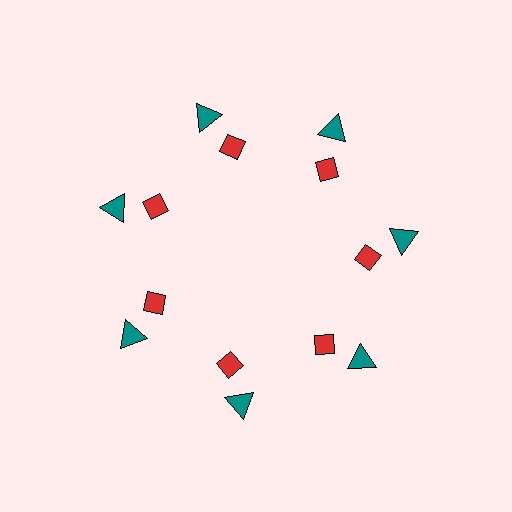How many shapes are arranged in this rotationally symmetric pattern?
There are 14 shapes, arranged in 7 groups of 2.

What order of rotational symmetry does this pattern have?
This pattern has 7-fold rotational symmetry.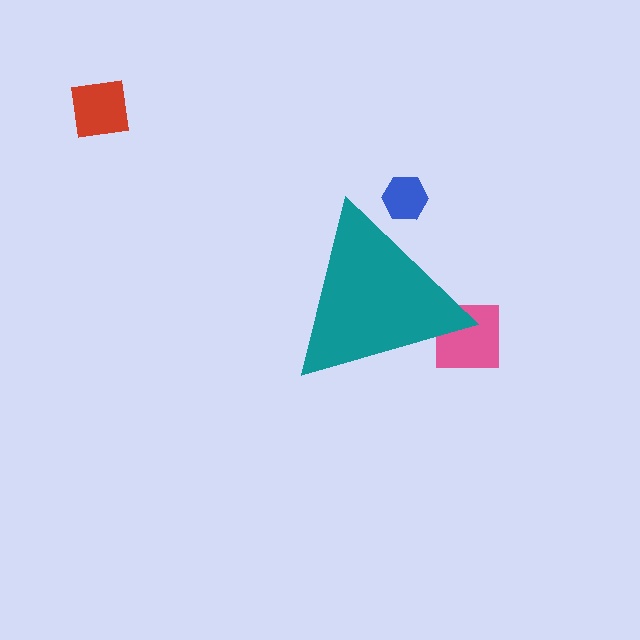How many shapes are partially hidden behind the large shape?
2 shapes are partially hidden.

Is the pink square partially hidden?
Yes, the pink square is partially hidden behind the teal triangle.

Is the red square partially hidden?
No, the red square is fully visible.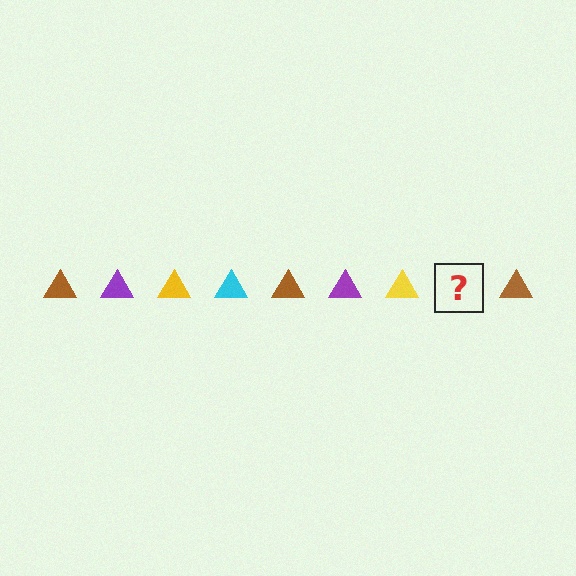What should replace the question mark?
The question mark should be replaced with a cyan triangle.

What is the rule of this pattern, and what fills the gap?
The rule is that the pattern cycles through brown, purple, yellow, cyan triangles. The gap should be filled with a cyan triangle.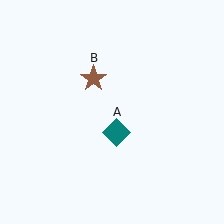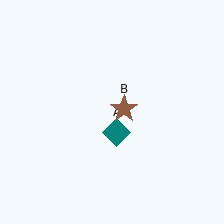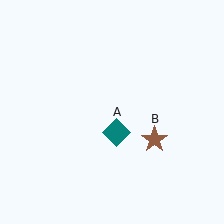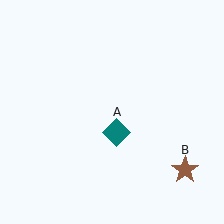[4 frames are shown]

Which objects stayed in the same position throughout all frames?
Teal diamond (object A) remained stationary.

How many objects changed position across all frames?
1 object changed position: brown star (object B).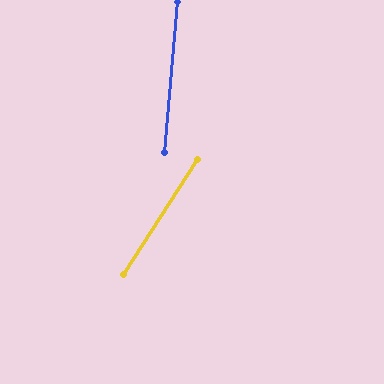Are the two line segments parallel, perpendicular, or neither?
Neither parallel nor perpendicular — they differ by about 28°.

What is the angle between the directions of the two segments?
Approximately 28 degrees.